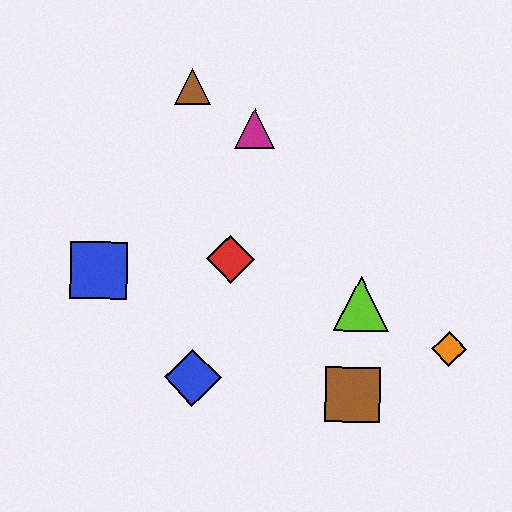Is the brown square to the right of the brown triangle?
Yes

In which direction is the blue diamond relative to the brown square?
The blue diamond is to the left of the brown square.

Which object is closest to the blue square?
The red diamond is closest to the blue square.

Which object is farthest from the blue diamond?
The brown triangle is farthest from the blue diamond.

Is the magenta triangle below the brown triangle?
Yes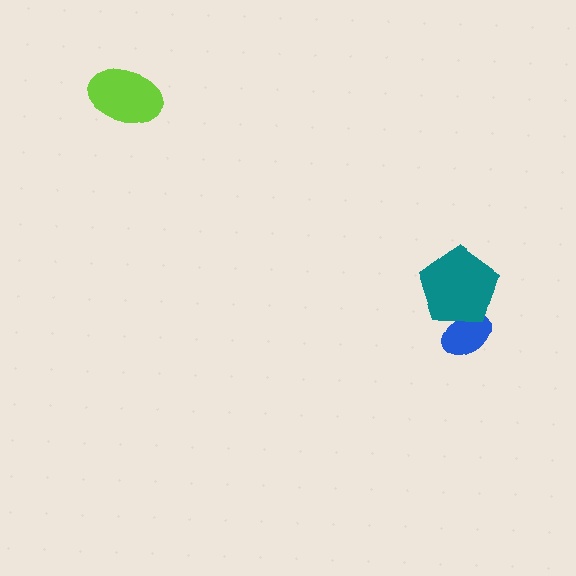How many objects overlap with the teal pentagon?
1 object overlaps with the teal pentagon.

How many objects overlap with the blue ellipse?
1 object overlaps with the blue ellipse.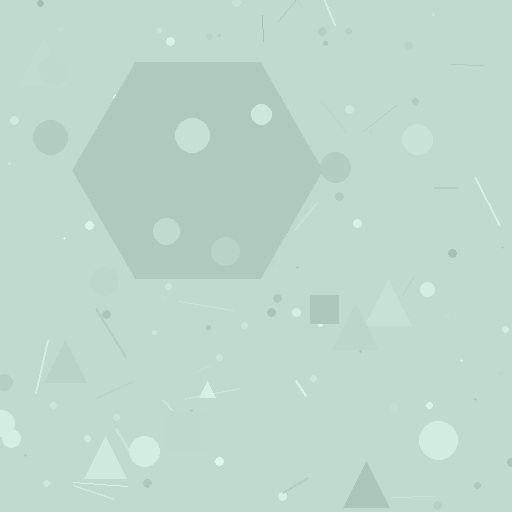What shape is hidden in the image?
A hexagon is hidden in the image.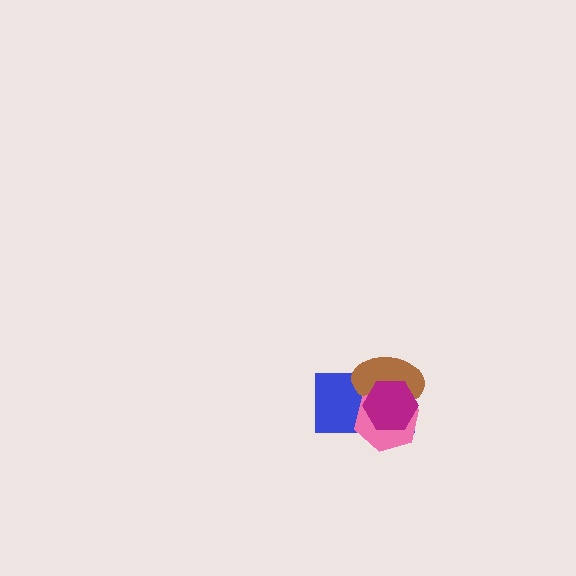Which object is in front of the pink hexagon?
The magenta hexagon is in front of the pink hexagon.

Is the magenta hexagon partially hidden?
No, no other shape covers it.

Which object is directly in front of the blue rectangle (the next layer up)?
The brown ellipse is directly in front of the blue rectangle.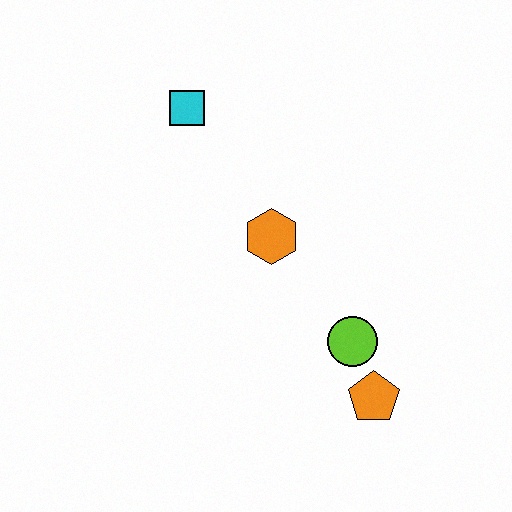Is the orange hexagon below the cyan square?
Yes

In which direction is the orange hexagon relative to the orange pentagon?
The orange hexagon is above the orange pentagon.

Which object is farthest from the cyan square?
The orange pentagon is farthest from the cyan square.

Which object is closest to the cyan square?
The orange hexagon is closest to the cyan square.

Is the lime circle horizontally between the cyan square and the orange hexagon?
No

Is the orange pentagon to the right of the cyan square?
Yes